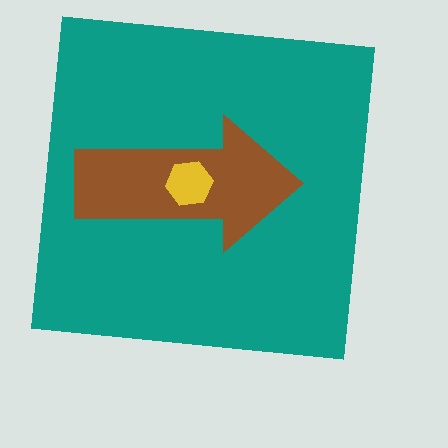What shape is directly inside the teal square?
The brown arrow.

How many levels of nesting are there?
3.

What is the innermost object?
The yellow hexagon.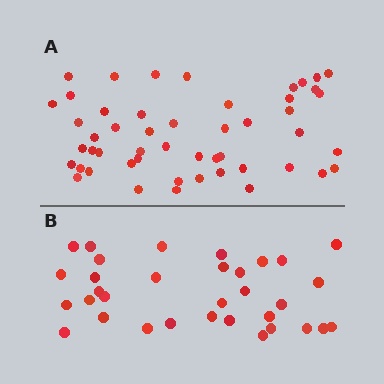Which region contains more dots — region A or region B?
Region A (the top region) has more dots.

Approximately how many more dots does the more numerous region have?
Region A has approximately 15 more dots than region B.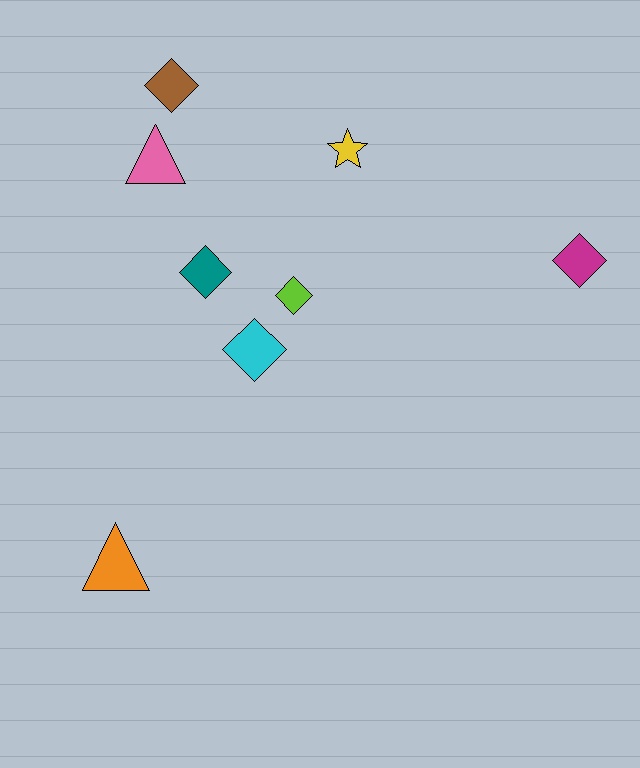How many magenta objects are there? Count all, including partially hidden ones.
There is 1 magenta object.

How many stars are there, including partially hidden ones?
There is 1 star.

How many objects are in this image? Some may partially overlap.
There are 8 objects.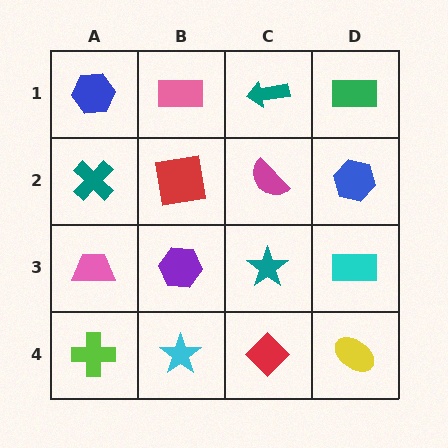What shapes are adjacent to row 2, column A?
A blue hexagon (row 1, column A), a pink trapezoid (row 3, column A), a red square (row 2, column B).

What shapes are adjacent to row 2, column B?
A pink rectangle (row 1, column B), a purple hexagon (row 3, column B), a teal cross (row 2, column A), a magenta semicircle (row 2, column C).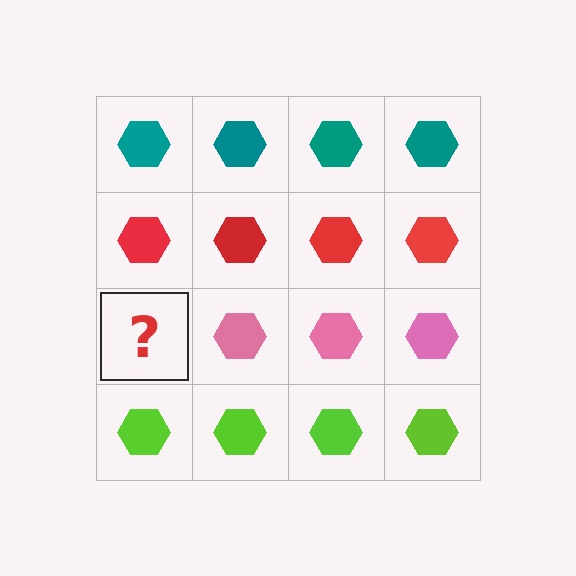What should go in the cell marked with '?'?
The missing cell should contain a pink hexagon.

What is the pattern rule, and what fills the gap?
The rule is that each row has a consistent color. The gap should be filled with a pink hexagon.